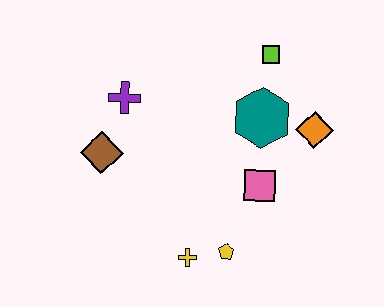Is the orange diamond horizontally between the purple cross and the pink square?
No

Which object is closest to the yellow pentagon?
The yellow cross is closest to the yellow pentagon.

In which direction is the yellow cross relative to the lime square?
The yellow cross is below the lime square.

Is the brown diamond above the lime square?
No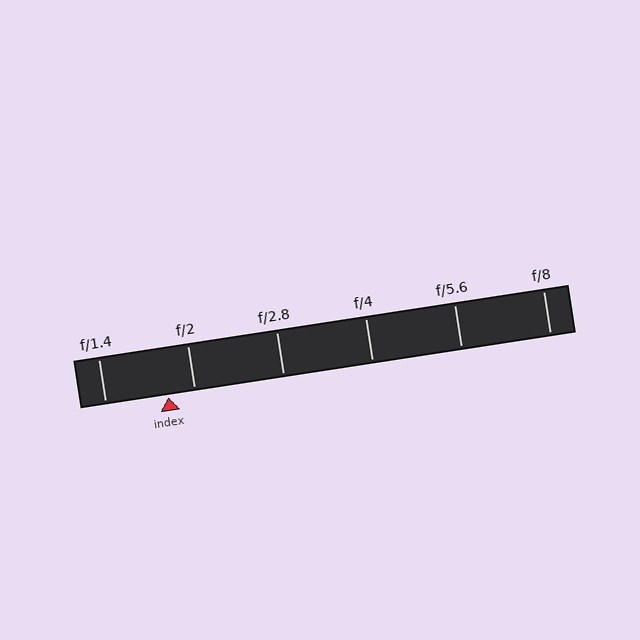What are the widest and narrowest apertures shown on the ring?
The widest aperture shown is f/1.4 and the narrowest is f/8.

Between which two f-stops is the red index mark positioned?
The index mark is between f/1.4 and f/2.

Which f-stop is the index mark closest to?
The index mark is closest to f/2.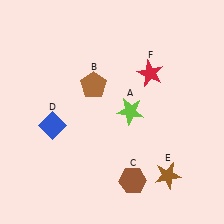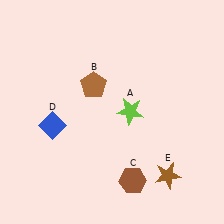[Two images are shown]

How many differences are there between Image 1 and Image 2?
There is 1 difference between the two images.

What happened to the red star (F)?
The red star (F) was removed in Image 2. It was in the top-right area of Image 1.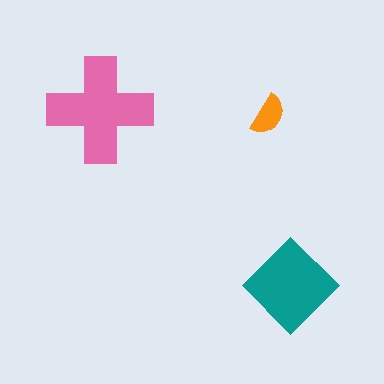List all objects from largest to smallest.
The pink cross, the teal diamond, the orange semicircle.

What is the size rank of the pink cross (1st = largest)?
1st.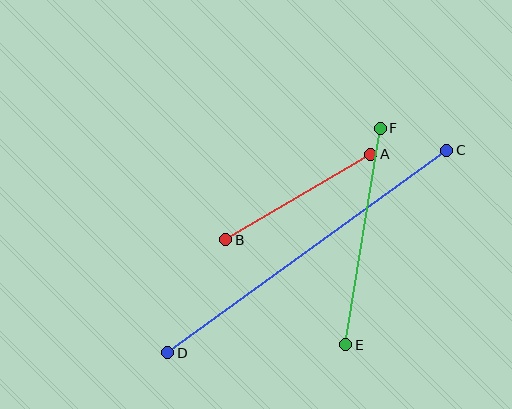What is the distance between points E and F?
The distance is approximately 219 pixels.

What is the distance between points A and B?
The distance is approximately 168 pixels.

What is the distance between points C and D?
The distance is approximately 345 pixels.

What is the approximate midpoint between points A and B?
The midpoint is at approximately (298, 197) pixels.